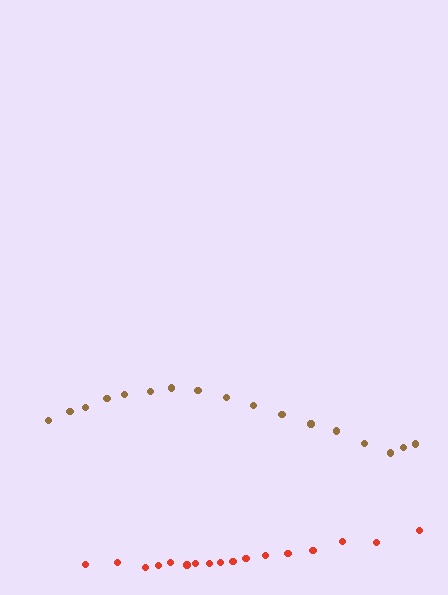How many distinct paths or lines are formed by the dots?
There are 2 distinct paths.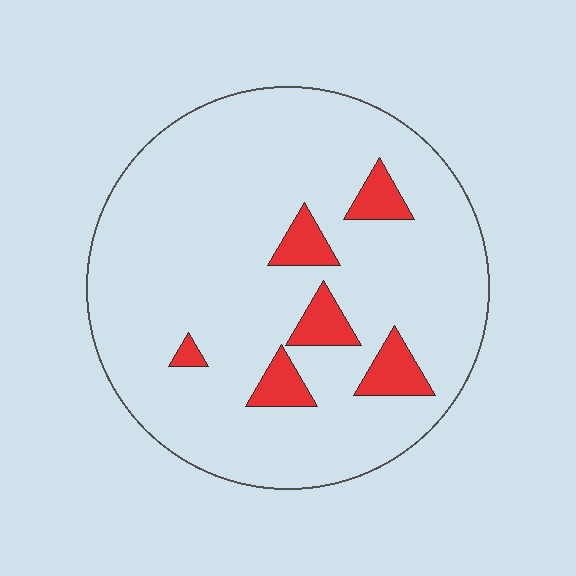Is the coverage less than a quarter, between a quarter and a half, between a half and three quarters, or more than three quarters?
Less than a quarter.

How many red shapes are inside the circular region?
6.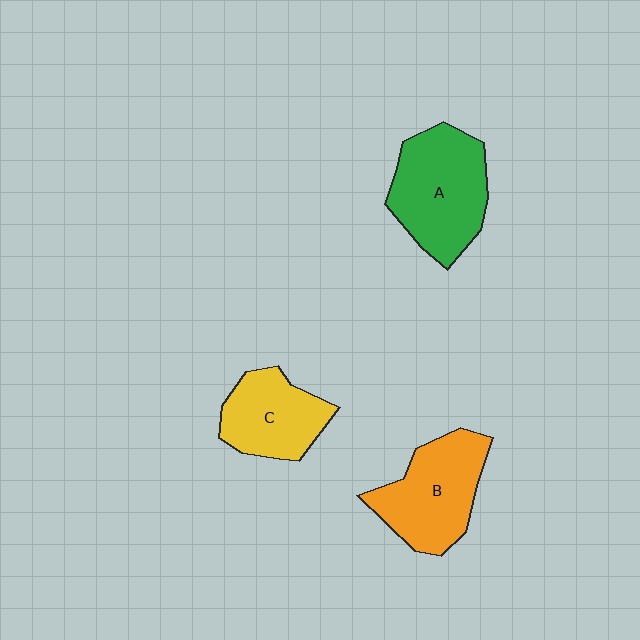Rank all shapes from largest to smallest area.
From largest to smallest: A (green), B (orange), C (yellow).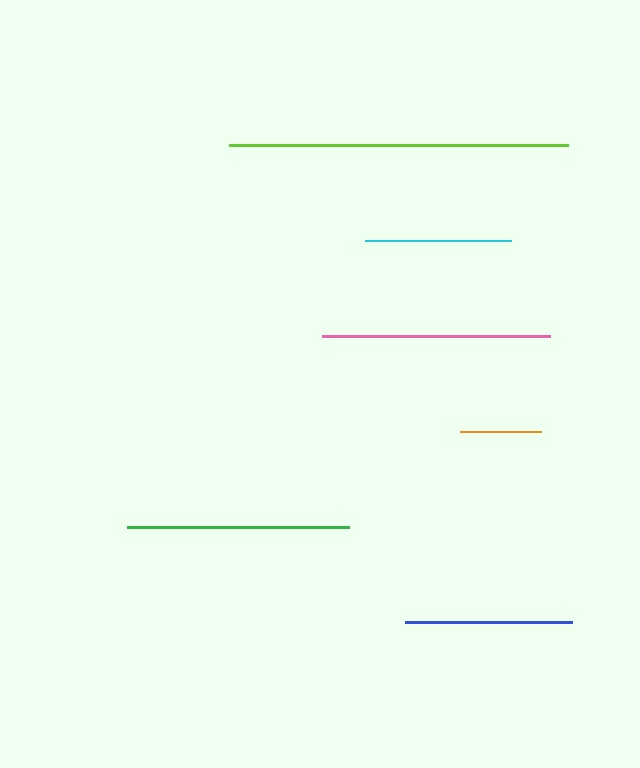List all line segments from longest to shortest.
From longest to shortest: lime, pink, green, blue, cyan, orange.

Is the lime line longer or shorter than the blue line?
The lime line is longer than the blue line.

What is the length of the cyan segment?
The cyan segment is approximately 145 pixels long.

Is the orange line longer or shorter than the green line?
The green line is longer than the orange line.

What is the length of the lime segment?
The lime segment is approximately 340 pixels long.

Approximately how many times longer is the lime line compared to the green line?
The lime line is approximately 1.5 times the length of the green line.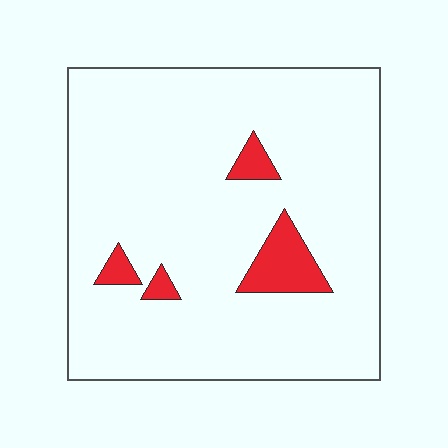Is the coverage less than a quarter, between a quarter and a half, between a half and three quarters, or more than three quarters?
Less than a quarter.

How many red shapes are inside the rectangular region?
4.